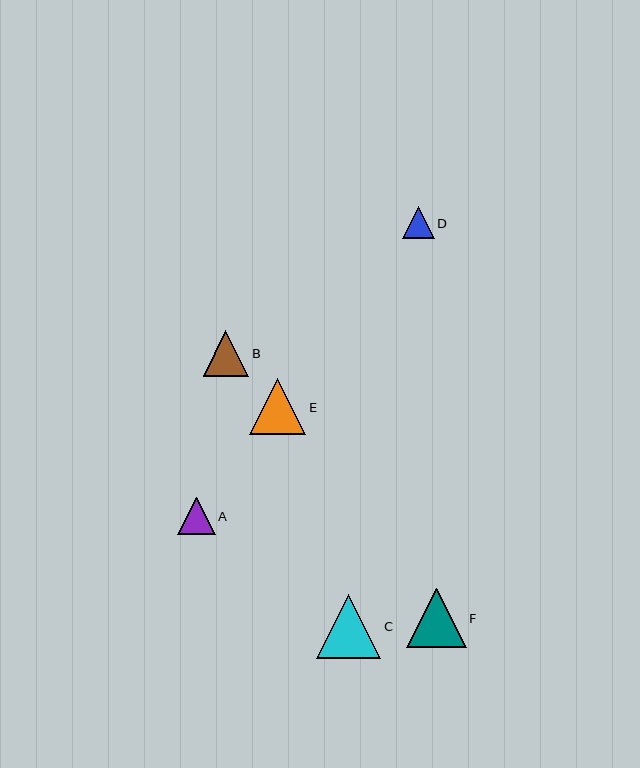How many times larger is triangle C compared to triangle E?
Triangle C is approximately 1.1 times the size of triangle E.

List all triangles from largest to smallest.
From largest to smallest: C, F, E, B, A, D.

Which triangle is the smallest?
Triangle D is the smallest with a size of approximately 32 pixels.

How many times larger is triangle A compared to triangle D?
Triangle A is approximately 1.2 times the size of triangle D.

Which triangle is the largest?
Triangle C is the largest with a size of approximately 64 pixels.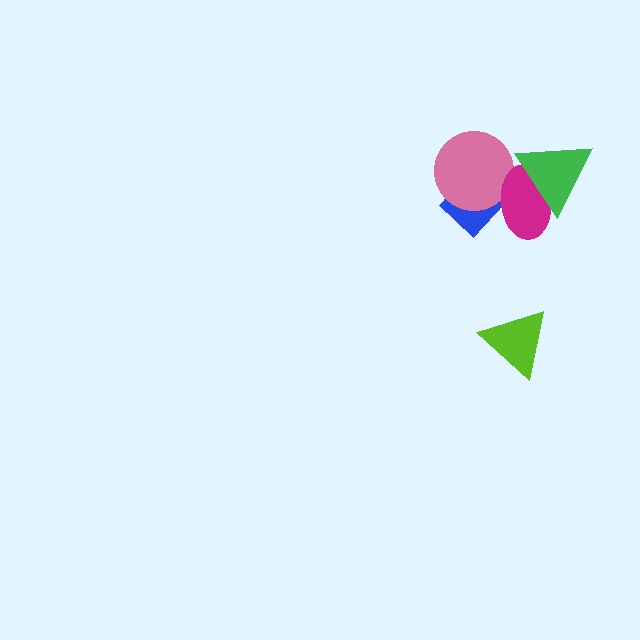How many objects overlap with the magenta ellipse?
3 objects overlap with the magenta ellipse.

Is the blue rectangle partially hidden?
Yes, it is partially covered by another shape.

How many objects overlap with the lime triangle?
0 objects overlap with the lime triangle.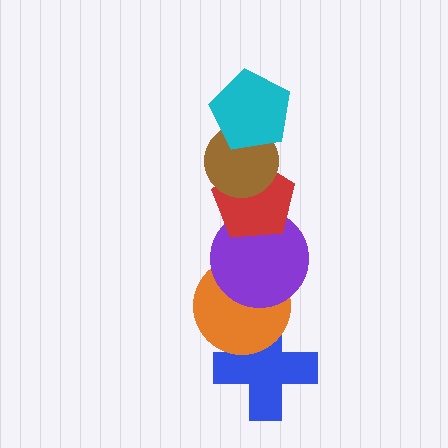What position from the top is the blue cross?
The blue cross is 6th from the top.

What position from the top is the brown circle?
The brown circle is 2nd from the top.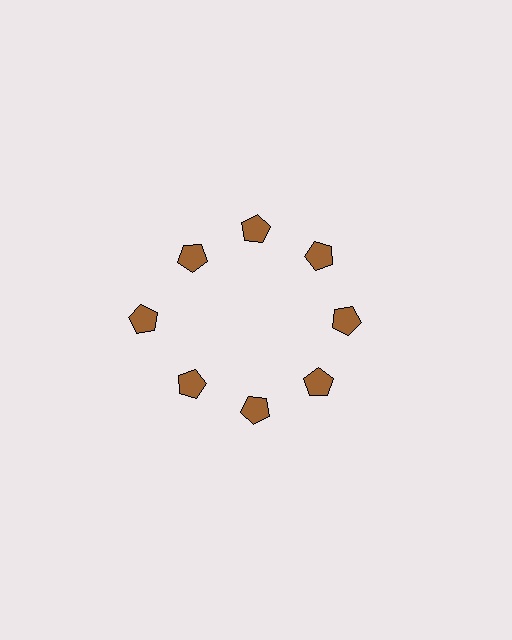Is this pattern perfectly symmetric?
No. The 8 brown pentagons are arranged in a ring, but one element near the 9 o'clock position is pushed outward from the center, breaking the 8-fold rotational symmetry.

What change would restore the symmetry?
The symmetry would be restored by moving it inward, back onto the ring so that all 8 pentagons sit at equal angles and equal distance from the center.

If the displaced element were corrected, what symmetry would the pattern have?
It would have 8-fold rotational symmetry — the pattern would map onto itself every 45 degrees.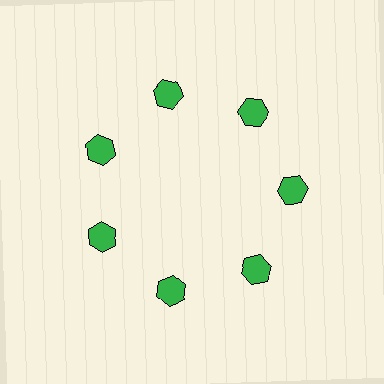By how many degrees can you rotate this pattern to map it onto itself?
The pattern maps onto itself every 51 degrees of rotation.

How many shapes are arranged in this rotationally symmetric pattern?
There are 7 shapes, arranged in 7 groups of 1.